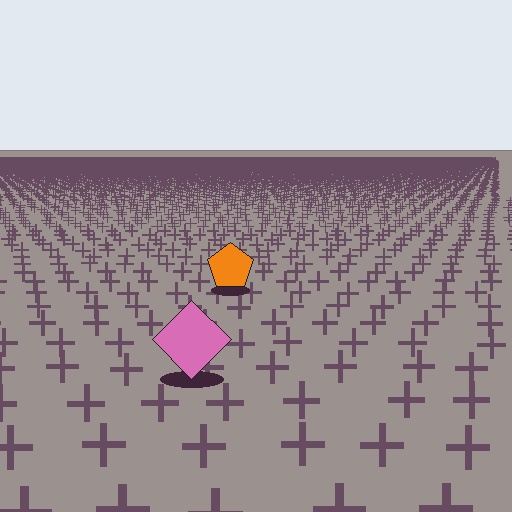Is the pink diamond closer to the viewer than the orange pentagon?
Yes. The pink diamond is closer — you can tell from the texture gradient: the ground texture is coarser near it.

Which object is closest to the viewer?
The pink diamond is closest. The texture marks near it are larger and more spread out.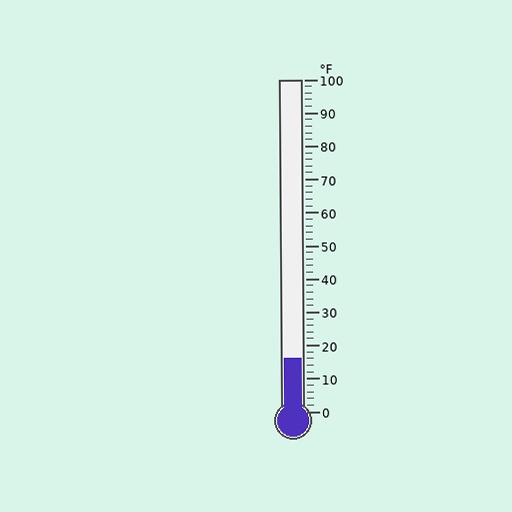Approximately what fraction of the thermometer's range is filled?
The thermometer is filled to approximately 15% of its range.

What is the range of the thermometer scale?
The thermometer scale ranges from 0°F to 100°F.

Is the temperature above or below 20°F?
The temperature is below 20°F.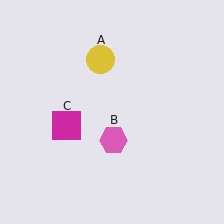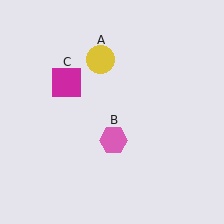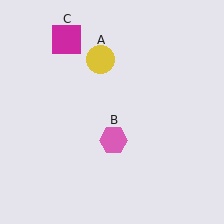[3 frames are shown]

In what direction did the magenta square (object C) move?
The magenta square (object C) moved up.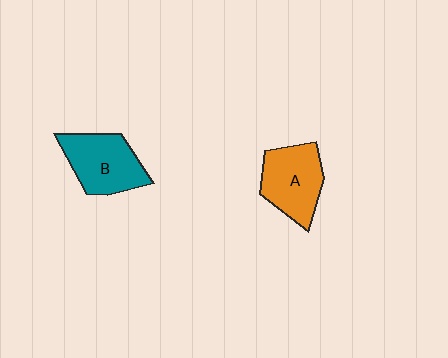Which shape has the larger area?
Shape B (teal).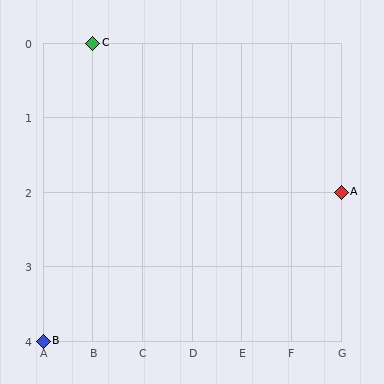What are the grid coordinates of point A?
Point A is at grid coordinates (G, 2).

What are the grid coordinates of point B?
Point B is at grid coordinates (A, 4).